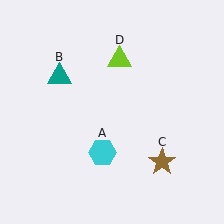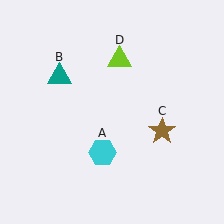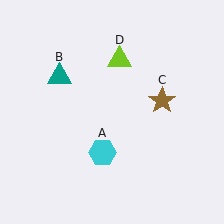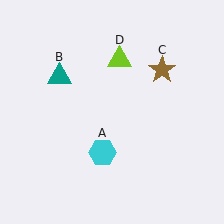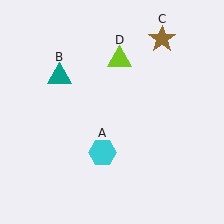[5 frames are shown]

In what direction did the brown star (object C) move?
The brown star (object C) moved up.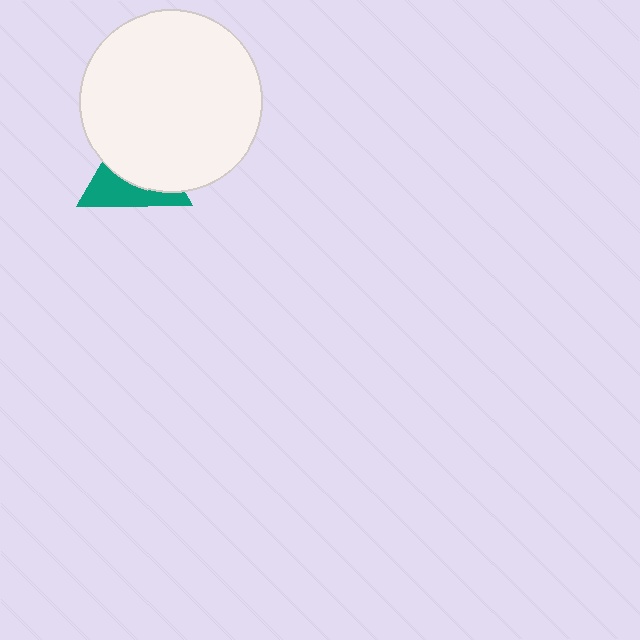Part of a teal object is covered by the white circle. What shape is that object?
It is a triangle.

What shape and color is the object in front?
The object in front is a white circle.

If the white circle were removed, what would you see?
You would see the complete teal triangle.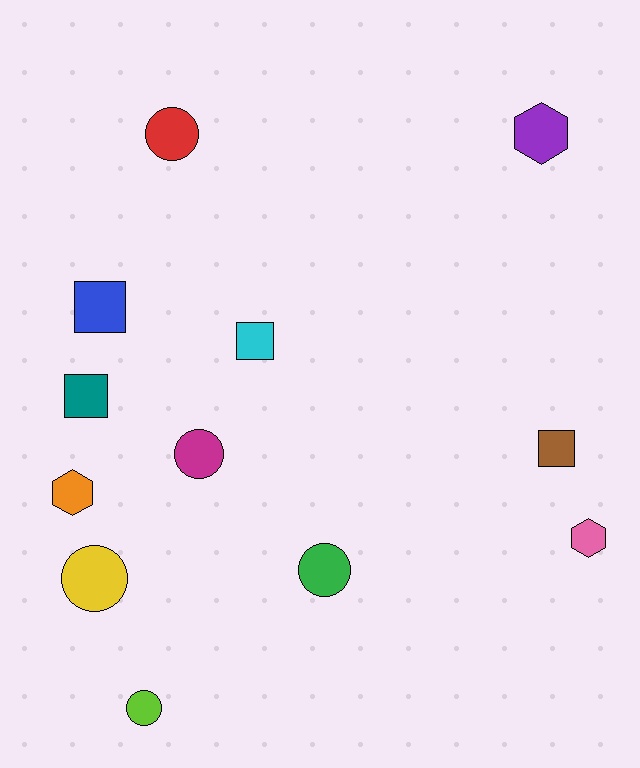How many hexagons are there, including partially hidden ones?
There are 3 hexagons.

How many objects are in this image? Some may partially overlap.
There are 12 objects.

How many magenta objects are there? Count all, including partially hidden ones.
There is 1 magenta object.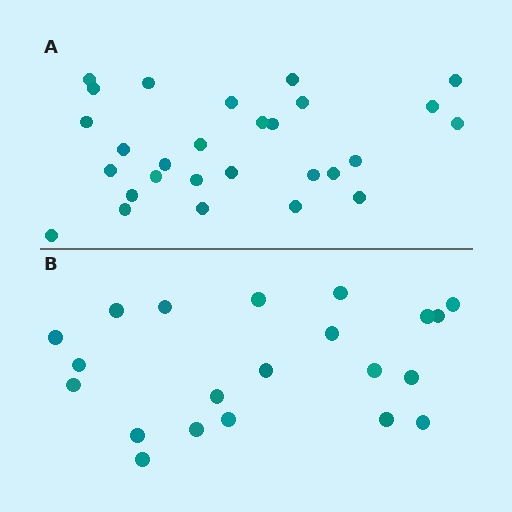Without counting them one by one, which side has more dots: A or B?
Region A (the top region) has more dots.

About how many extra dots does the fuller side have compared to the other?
Region A has roughly 8 or so more dots than region B.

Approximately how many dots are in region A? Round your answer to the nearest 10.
About 30 dots. (The exact count is 28, which rounds to 30.)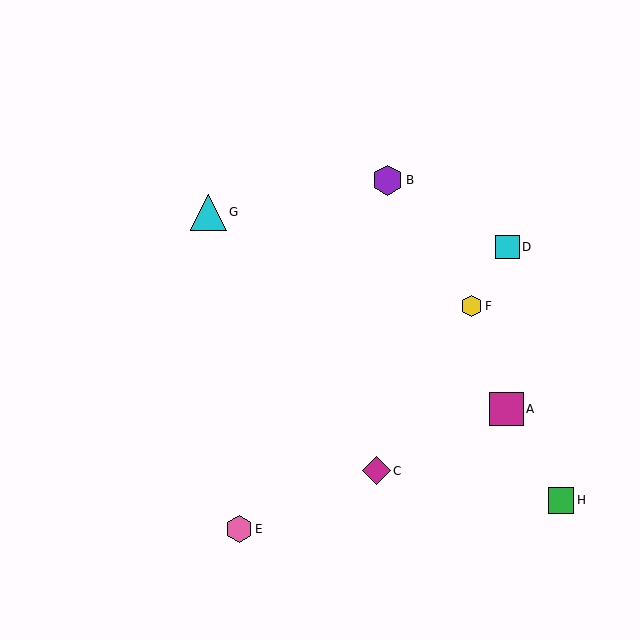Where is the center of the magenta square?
The center of the magenta square is at (506, 409).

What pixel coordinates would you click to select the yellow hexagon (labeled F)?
Click at (472, 306) to select the yellow hexagon F.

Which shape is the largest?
The cyan triangle (labeled G) is the largest.